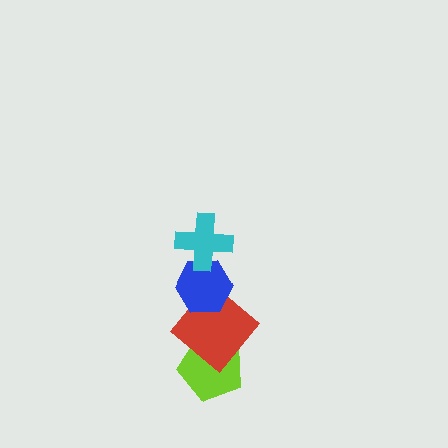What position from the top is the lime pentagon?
The lime pentagon is 4th from the top.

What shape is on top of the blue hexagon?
The cyan cross is on top of the blue hexagon.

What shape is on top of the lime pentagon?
The red diamond is on top of the lime pentagon.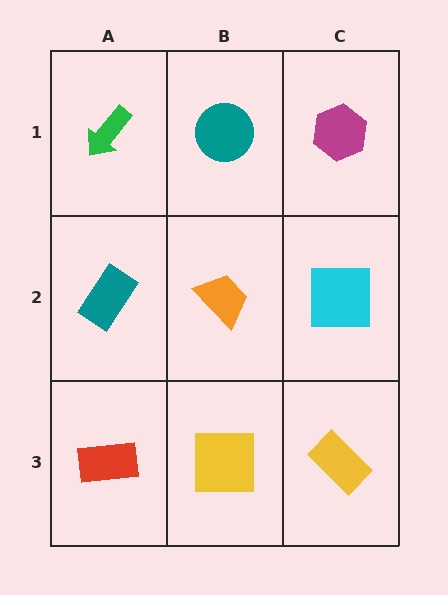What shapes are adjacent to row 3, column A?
A teal rectangle (row 2, column A), a yellow square (row 3, column B).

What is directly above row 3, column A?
A teal rectangle.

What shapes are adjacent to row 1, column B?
An orange trapezoid (row 2, column B), a green arrow (row 1, column A), a magenta hexagon (row 1, column C).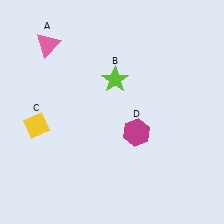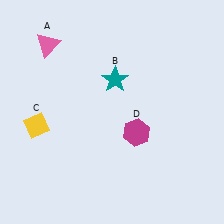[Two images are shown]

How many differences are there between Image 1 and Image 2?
There is 1 difference between the two images.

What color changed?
The star (B) changed from lime in Image 1 to teal in Image 2.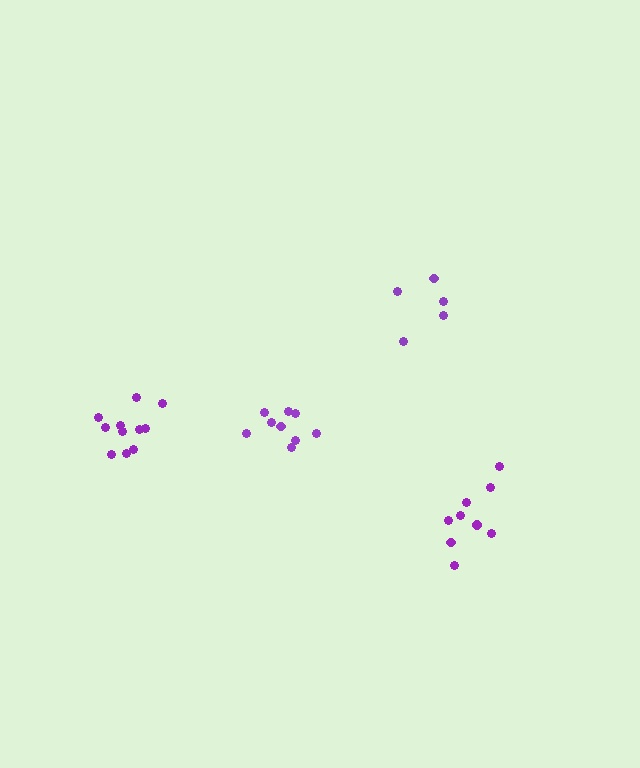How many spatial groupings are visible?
There are 4 spatial groupings.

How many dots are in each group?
Group 1: 9 dots, Group 2: 11 dots, Group 3: 5 dots, Group 4: 9 dots (34 total).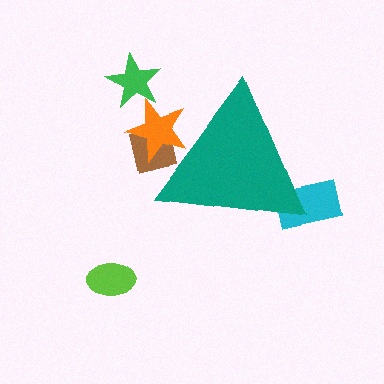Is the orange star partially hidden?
Yes, the orange star is partially hidden behind the teal triangle.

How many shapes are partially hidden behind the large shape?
3 shapes are partially hidden.